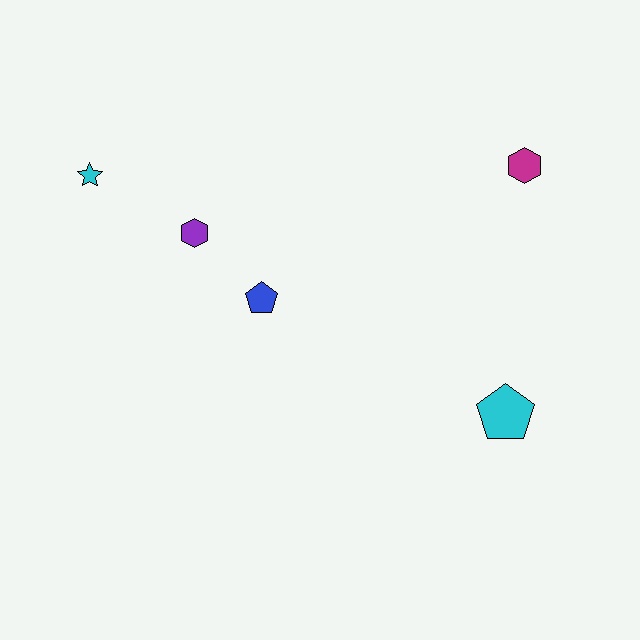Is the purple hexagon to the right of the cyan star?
Yes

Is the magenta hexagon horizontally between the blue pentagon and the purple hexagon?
No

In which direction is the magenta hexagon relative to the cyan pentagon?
The magenta hexagon is above the cyan pentagon.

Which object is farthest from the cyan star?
The cyan pentagon is farthest from the cyan star.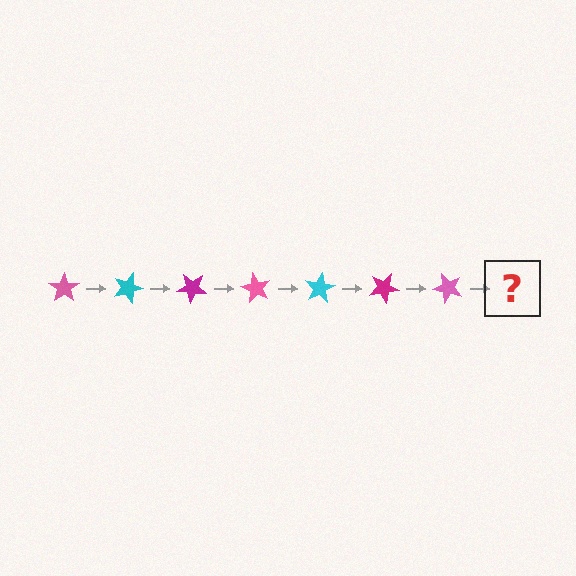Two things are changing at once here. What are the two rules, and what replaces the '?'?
The two rules are that it rotates 20 degrees each step and the color cycles through pink, cyan, and magenta. The '?' should be a cyan star, rotated 140 degrees from the start.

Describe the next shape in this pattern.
It should be a cyan star, rotated 140 degrees from the start.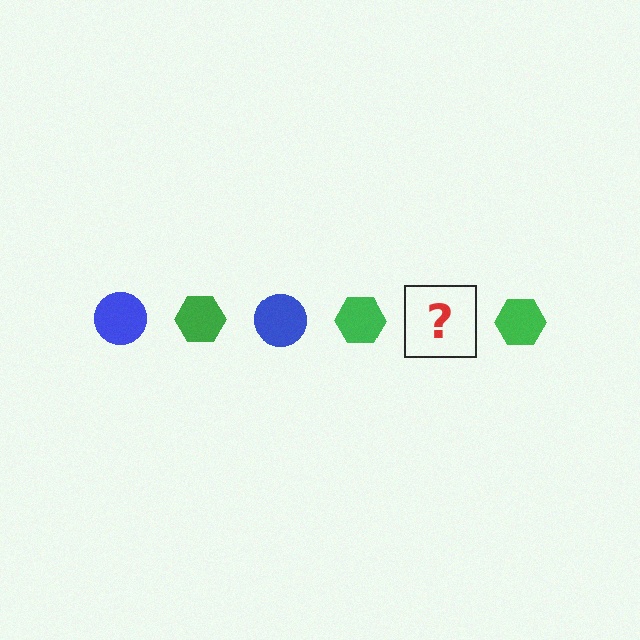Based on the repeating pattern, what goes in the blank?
The blank should be a blue circle.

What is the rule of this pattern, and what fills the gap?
The rule is that the pattern alternates between blue circle and green hexagon. The gap should be filled with a blue circle.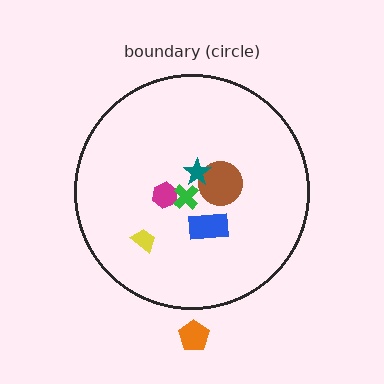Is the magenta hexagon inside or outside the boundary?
Inside.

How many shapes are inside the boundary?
6 inside, 1 outside.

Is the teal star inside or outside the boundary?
Inside.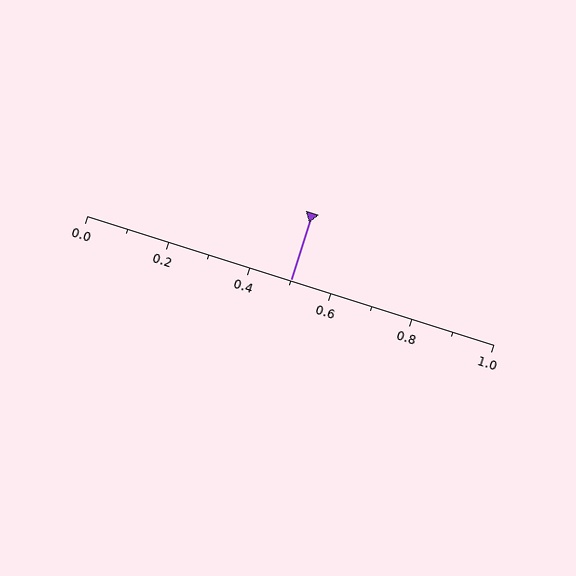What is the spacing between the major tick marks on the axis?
The major ticks are spaced 0.2 apart.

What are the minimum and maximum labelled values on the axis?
The axis runs from 0.0 to 1.0.